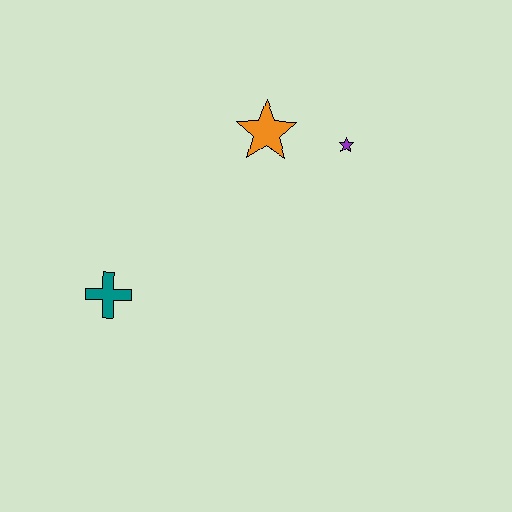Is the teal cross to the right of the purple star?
No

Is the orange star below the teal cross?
No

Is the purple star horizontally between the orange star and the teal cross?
No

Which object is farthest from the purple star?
The teal cross is farthest from the purple star.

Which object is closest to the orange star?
The purple star is closest to the orange star.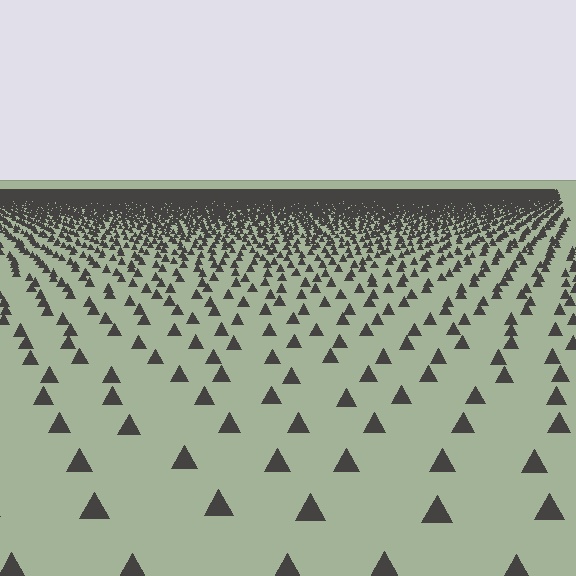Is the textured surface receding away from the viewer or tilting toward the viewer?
The surface is receding away from the viewer. Texture elements get smaller and denser toward the top.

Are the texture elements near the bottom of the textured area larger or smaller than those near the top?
Larger. Near the bottom, elements are closer to the viewer and appear at a bigger on-screen size.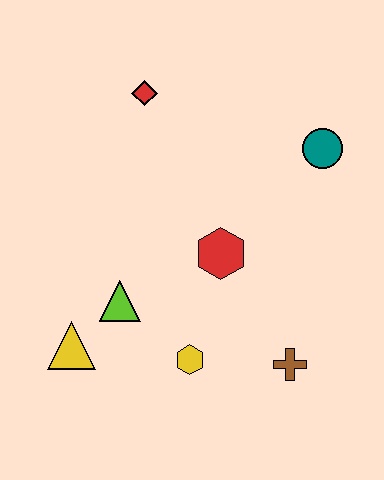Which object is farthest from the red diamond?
The brown cross is farthest from the red diamond.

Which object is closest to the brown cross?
The yellow hexagon is closest to the brown cross.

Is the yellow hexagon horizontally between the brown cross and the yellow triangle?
Yes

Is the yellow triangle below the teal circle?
Yes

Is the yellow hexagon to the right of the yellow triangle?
Yes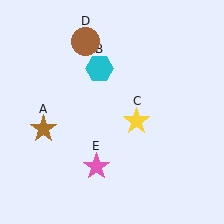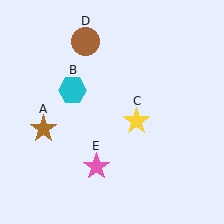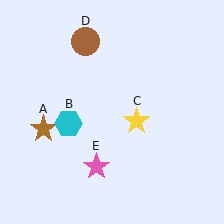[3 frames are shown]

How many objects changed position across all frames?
1 object changed position: cyan hexagon (object B).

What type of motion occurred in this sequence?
The cyan hexagon (object B) rotated counterclockwise around the center of the scene.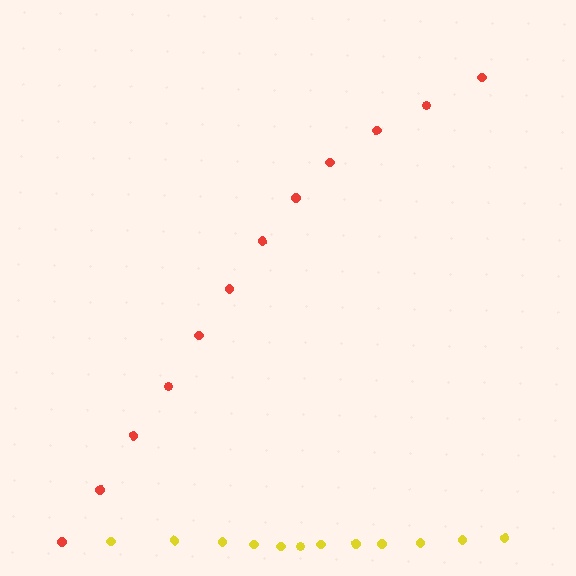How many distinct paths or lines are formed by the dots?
There are 2 distinct paths.